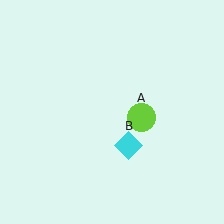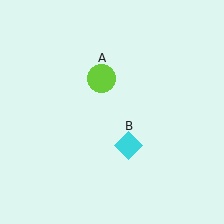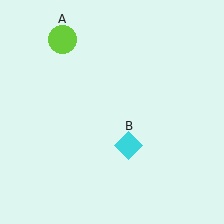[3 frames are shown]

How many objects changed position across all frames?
1 object changed position: lime circle (object A).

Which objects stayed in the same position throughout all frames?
Cyan diamond (object B) remained stationary.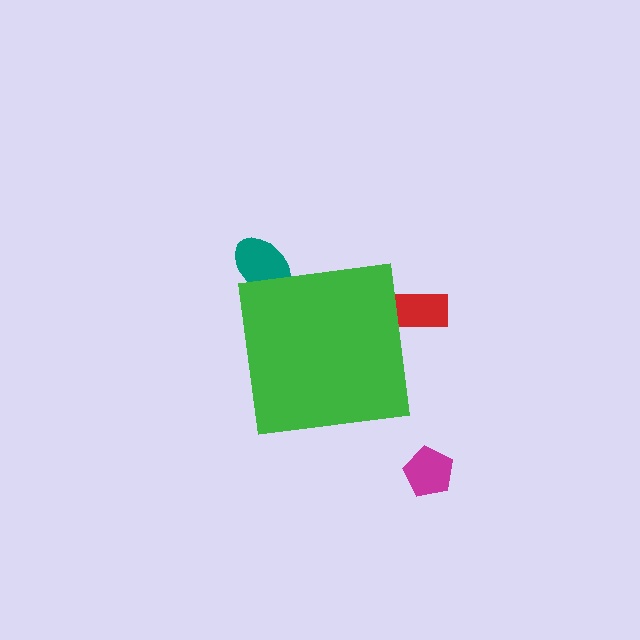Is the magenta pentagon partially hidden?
No, the magenta pentagon is fully visible.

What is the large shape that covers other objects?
A green square.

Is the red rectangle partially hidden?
Yes, the red rectangle is partially hidden behind the green square.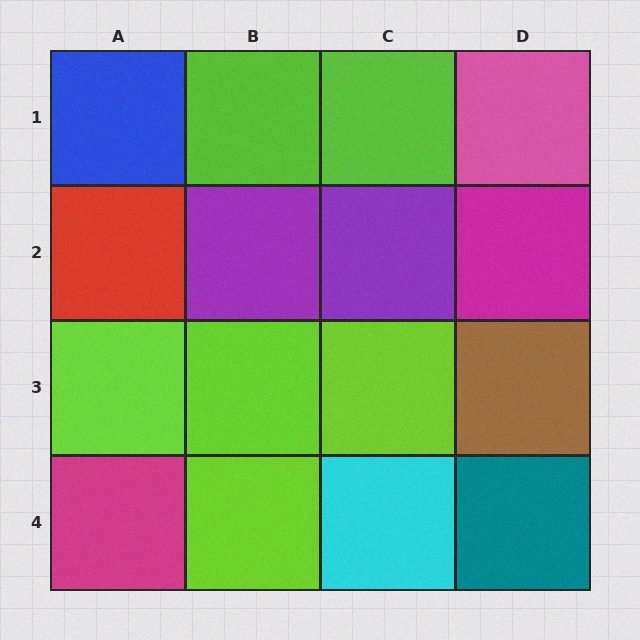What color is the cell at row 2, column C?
Purple.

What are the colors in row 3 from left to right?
Lime, lime, lime, brown.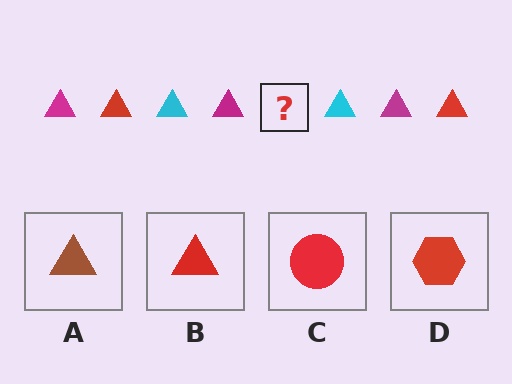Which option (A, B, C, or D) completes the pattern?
B.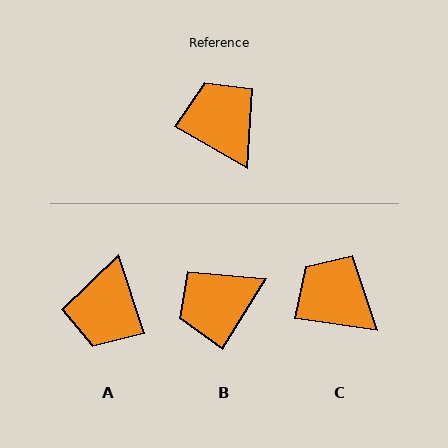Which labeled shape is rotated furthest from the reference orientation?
A, about 137 degrees away.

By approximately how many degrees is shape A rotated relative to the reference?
Approximately 137 degrees counter-clockwise.